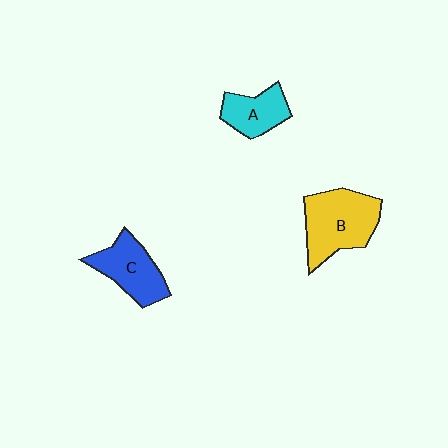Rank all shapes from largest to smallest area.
From largest to smallest: B (yellow), C (blue), A (cyan).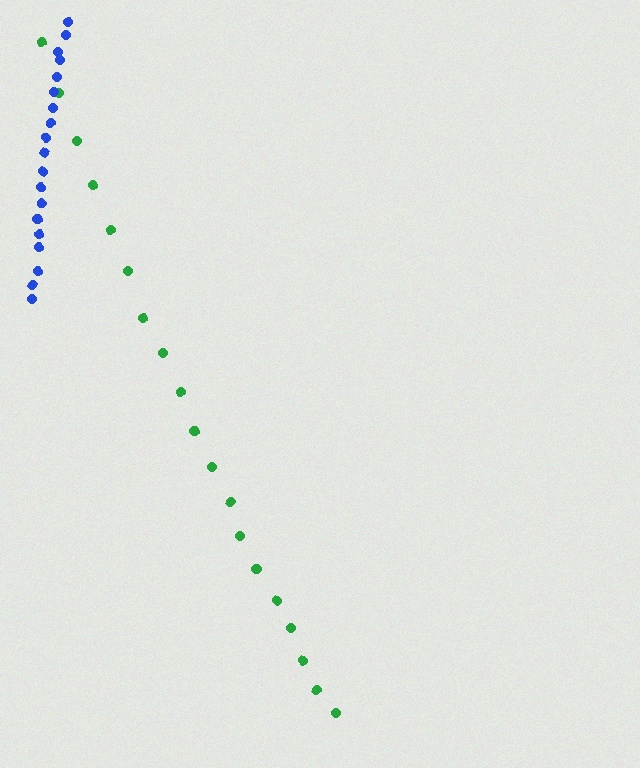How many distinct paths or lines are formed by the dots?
There are 2 distinct paths.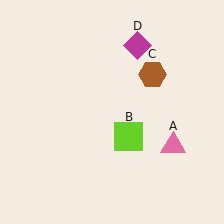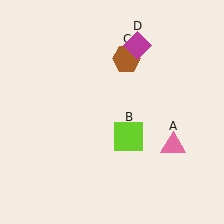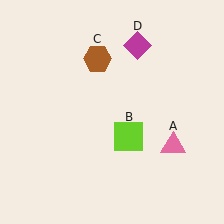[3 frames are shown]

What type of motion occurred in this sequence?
The brown hexagon (object C) rotated counterclockwise around the center of the scene.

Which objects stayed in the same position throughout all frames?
Pink triangle (object A) and lime square (object B) and magenta diamond (object D) remained stationary.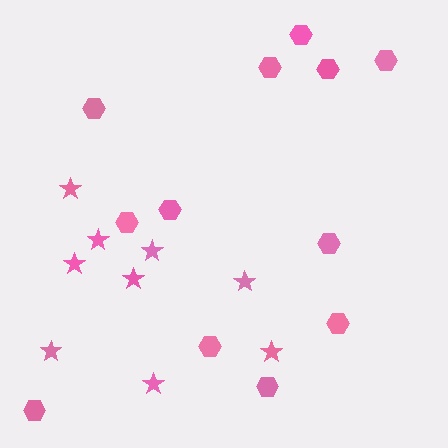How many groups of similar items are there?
There are 2 groups: one group of stars (9) and one group of hexagons (12).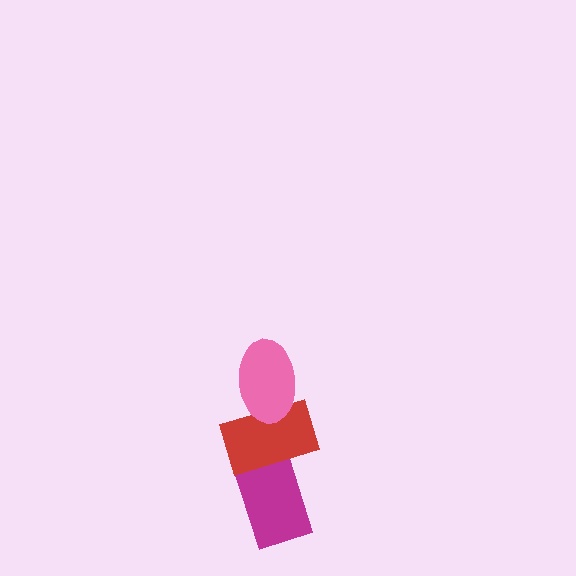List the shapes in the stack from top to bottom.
From top to bottom: the pink ellipse, the red rectangle, the magenta rectangle.